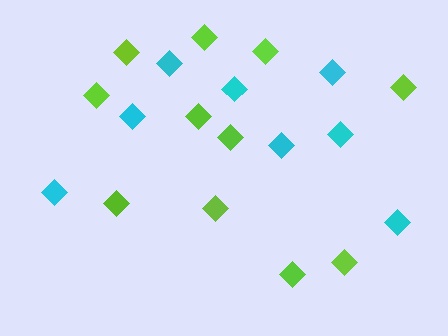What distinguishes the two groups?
There are 2 groups: one group of cyan diamonds (8) and one group of lime diamonds (11).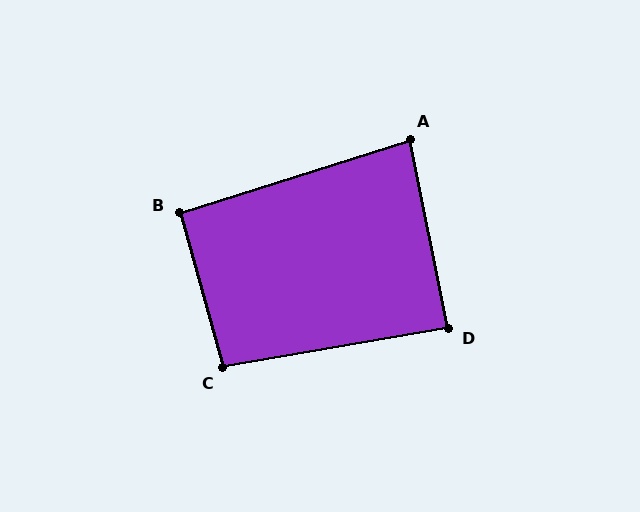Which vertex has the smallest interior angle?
A, at approximately 84 degrees.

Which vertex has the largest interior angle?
C, at approximately 96 degrees.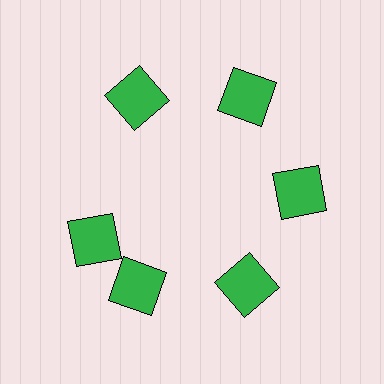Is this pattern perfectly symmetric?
No. The 6 green squares are arranged in a ring, but one element near the 9 o'clock position is rotated out of alignment along the ring, breaking the 6-fold rotational symmetry.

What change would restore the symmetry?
The symmetry would be restored by rotating it back into even spacing with its neighbors so that all 6 squares sit at equal angles and equal distance from the center.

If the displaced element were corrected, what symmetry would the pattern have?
It would have 6-fold rotational symmetry — the pattern would map onto itself every 60 degrees.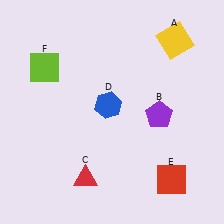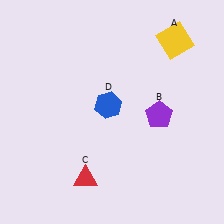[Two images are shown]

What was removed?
The lime square (F), the red square (E) were removed in Image 2.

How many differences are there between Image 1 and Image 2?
There are 2 differences between the two images.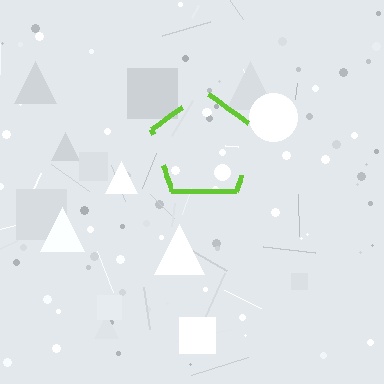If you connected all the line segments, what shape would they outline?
They would outline a pentagon.